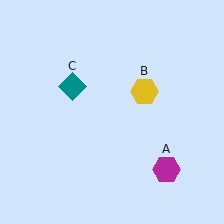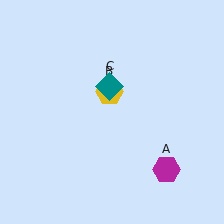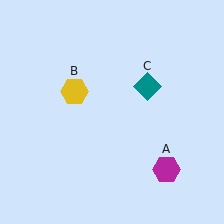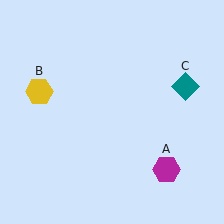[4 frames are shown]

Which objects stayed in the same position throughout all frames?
Magenta hexagon (object A) remained stationary.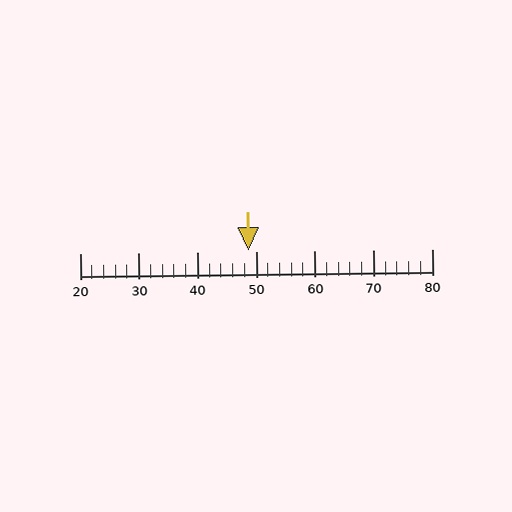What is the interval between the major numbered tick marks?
The major tick marks are spaced 10 units apart.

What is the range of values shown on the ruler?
The ruler shows values from 20 to 80.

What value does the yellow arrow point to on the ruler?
The yellow arrow points to approximately 49.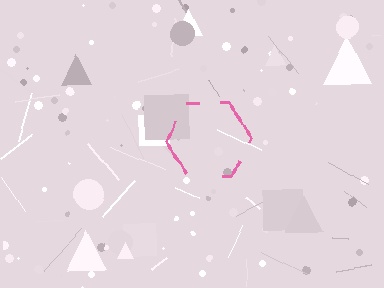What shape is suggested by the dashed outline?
The dashed outline suggests a hexagon.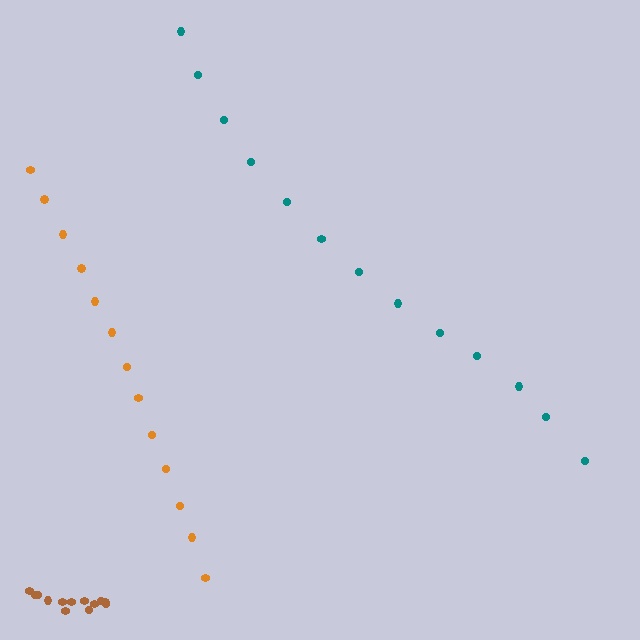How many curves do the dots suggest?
There are 3 distinct paths.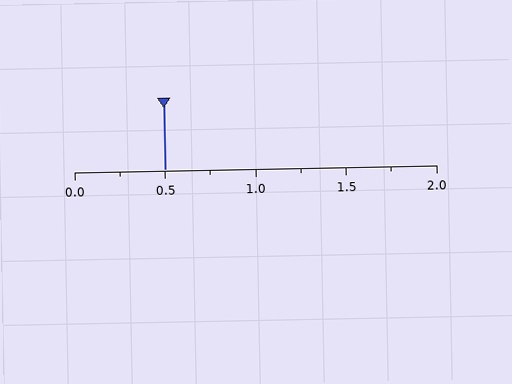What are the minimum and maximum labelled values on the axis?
The axis runs from 0.0 to 2.0.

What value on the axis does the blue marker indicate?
The marker indicates approximately 0.5.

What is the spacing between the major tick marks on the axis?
The major ticks are spaced 0.5 apart.